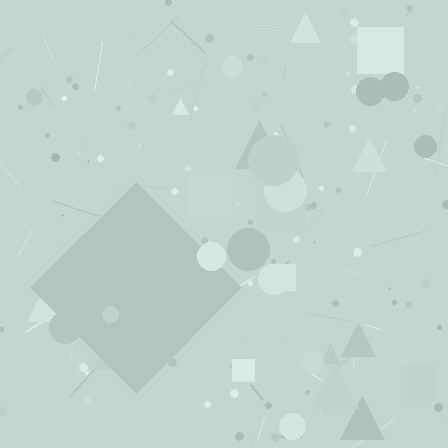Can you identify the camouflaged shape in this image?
The camouflaged shape is a diamond.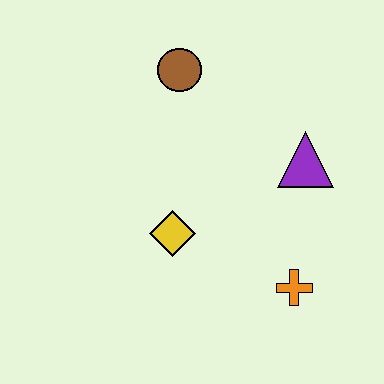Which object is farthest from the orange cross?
The brown circle is farthest from the orange cross.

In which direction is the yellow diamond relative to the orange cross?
The yellow diamond is to the left of the orange cross.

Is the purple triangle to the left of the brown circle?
No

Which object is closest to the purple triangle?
The orange cross is closest to the purple triangle.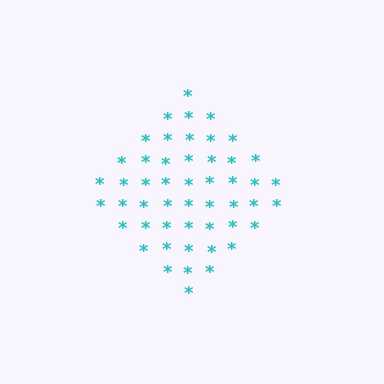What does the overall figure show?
The overall figure shows a diamond.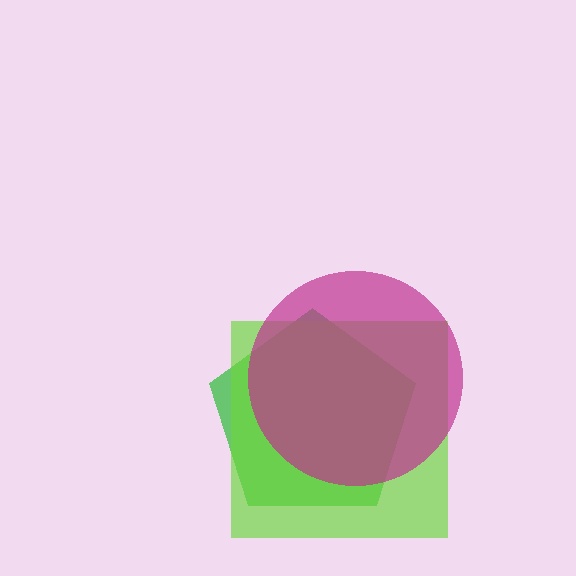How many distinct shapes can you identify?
There are 3 distinct shapes: a green pentagon, a lime square, a magenta circle.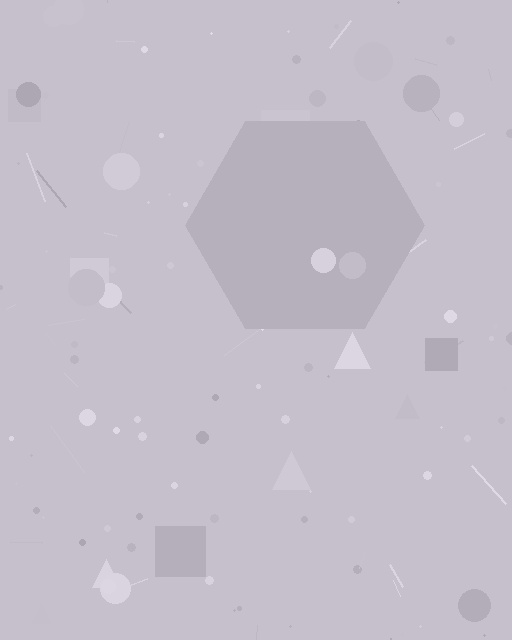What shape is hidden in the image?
A hexagon is hidden in the image.